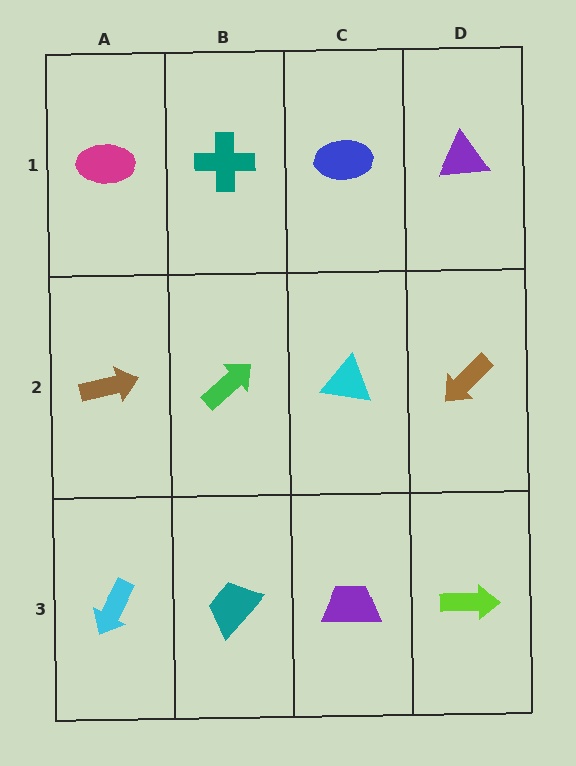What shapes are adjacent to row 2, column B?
A teal cross (row 1, column B), a teal trapezoid (row 3, column B), a brown arrow (row 2, column A), a cyan triangle (row 2, column C).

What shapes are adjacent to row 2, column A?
A magenta ellipse (row 1, column A), a cyan arrow (row 3, column A), a green arrow (row 2, column B).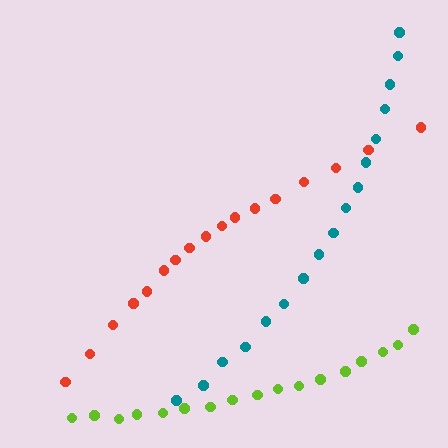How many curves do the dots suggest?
There are 3 distinct paths.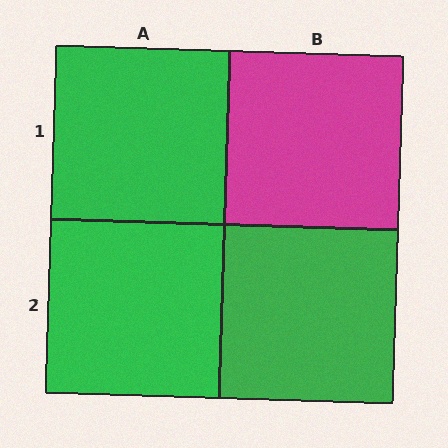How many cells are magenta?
1 cell is magenta.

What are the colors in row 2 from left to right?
Green, green.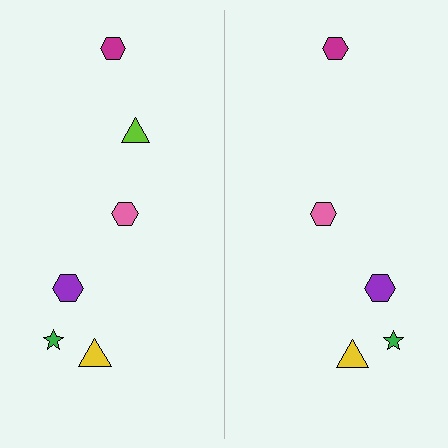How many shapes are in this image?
There are 11 shapes in this image.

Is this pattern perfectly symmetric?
No, the pattern is not perfectly symmetric. A lime triangle is missing from the right side.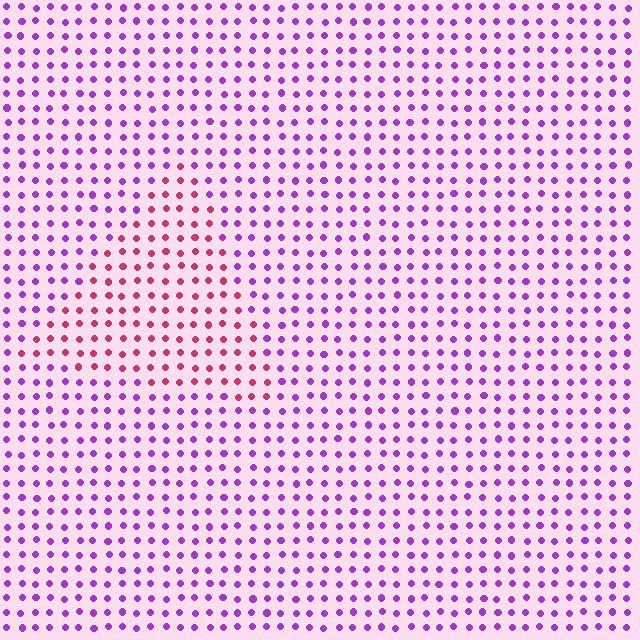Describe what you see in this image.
The image is filled with small purple elements in a uniform arrangement. A triangle-shaped region is visible where the elements are tinted to a slightly different hue, forming a subtle color boundary.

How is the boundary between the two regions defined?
The boundary is defined purely by a slight shift in hue (about 49 degrees). Spacing, size, and orientation are identical on both sides.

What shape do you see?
I see a triangle.